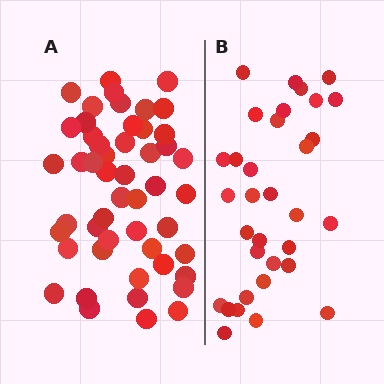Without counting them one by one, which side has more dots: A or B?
Region A (the left region) has more dots.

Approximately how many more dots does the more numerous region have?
Region A has approximately 15 more dots than region B.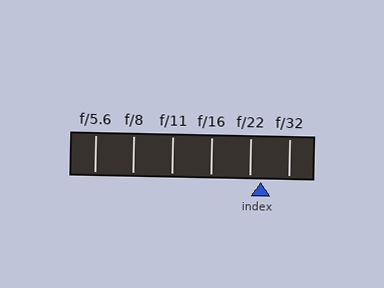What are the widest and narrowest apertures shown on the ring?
The widest aperture shown is f/5.6 and the narrowest is f/32.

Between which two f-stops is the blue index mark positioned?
The index mark is between f/22 and f/32.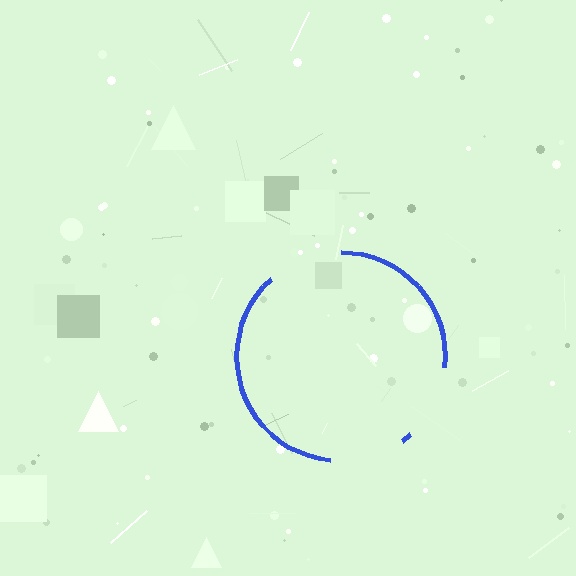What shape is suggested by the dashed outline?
The dashed outline suggests a circle.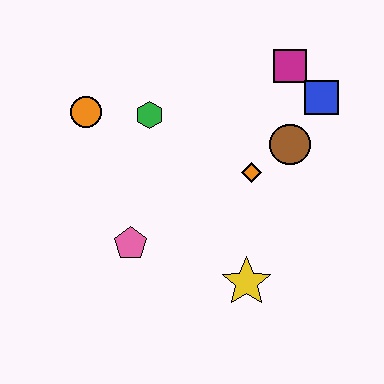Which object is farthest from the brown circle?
The orange circle is farthest from the brown circle.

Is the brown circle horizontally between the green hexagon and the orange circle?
No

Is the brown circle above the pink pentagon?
Yes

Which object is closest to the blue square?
The magenta square is closest to the blue square.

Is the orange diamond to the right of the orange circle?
Yes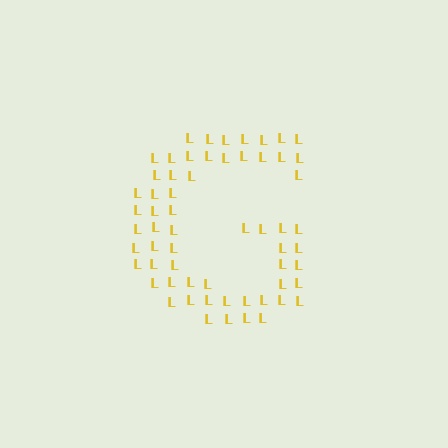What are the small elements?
The small elements are letter L's.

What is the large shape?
The large shape is the letter G.